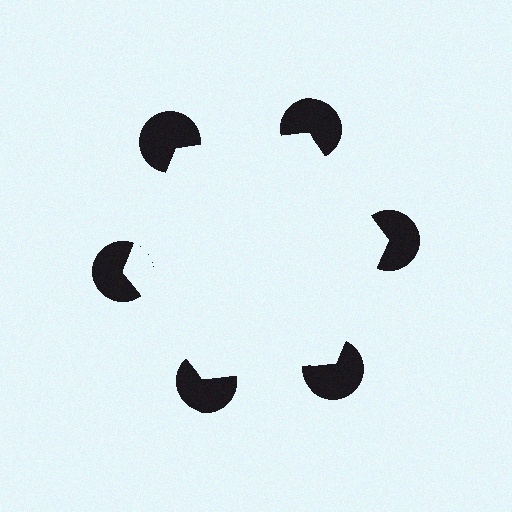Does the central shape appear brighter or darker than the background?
It typically appears slightly brighter than the background, even though no actual brightness change is drawn.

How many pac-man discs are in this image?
There are 6 — one at each vertex of the illusory hexagon.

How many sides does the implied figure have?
6 sides.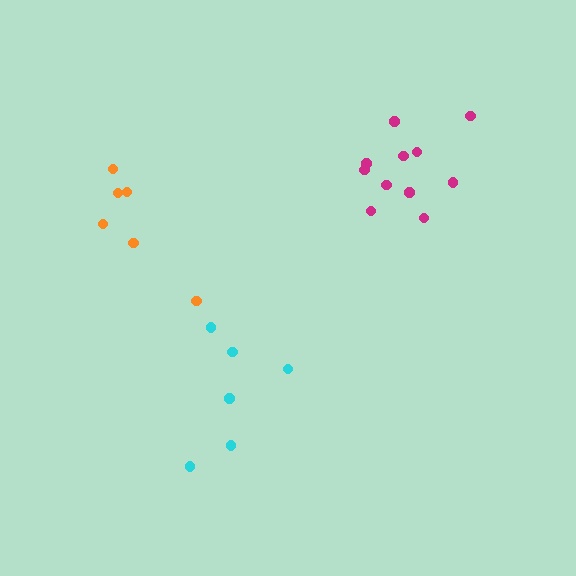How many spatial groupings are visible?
There are 3 spatial groupings.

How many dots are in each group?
Group 1: 6 dots, Group 2: 11 dots, Group 3: 6 dots (23 total).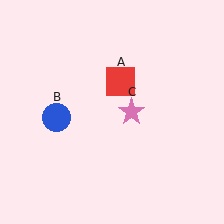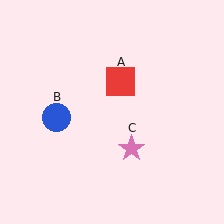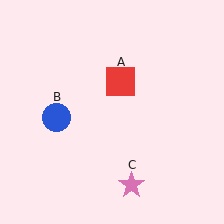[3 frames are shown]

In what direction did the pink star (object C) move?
The pink star (object C) moved down.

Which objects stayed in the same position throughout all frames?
Red square (object A) and blue circle (object B) remained stationary.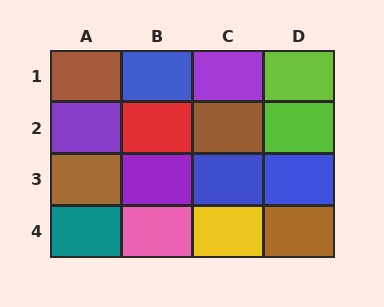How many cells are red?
1 cell is red.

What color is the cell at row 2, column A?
Purple.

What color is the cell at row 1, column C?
Purple.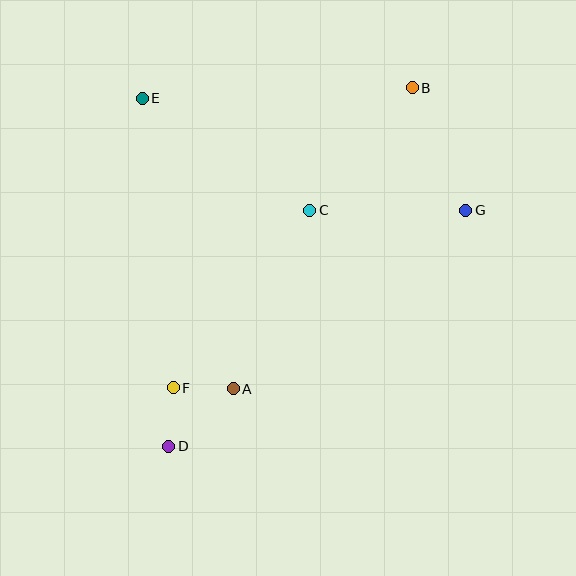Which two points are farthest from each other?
Points B and D are farthest from each other.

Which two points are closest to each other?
Points D and F are closest to each other.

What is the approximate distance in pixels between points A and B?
The distance between A and B is approximately 350 pixels.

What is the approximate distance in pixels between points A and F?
The distance between A and F is approximately 60 pixels.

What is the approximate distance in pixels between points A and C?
The distance between A and C is approximately 195 pixels.